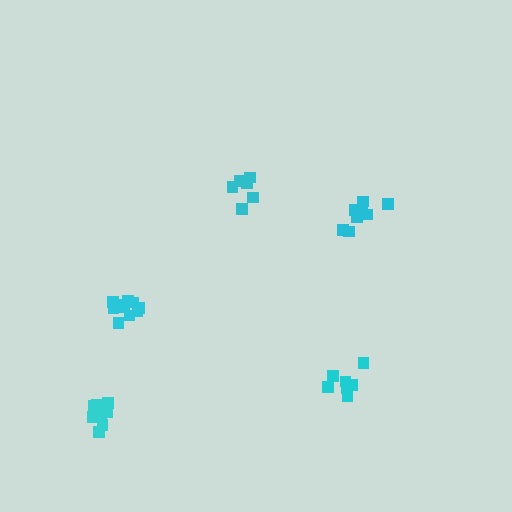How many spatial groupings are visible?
There are 5 spatial groupings.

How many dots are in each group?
Group 1: 7 dots, Group 2: 9 dots, Group 3: 12 dots, Group 4: 10 dots, Group 5: 7 dots (45 total).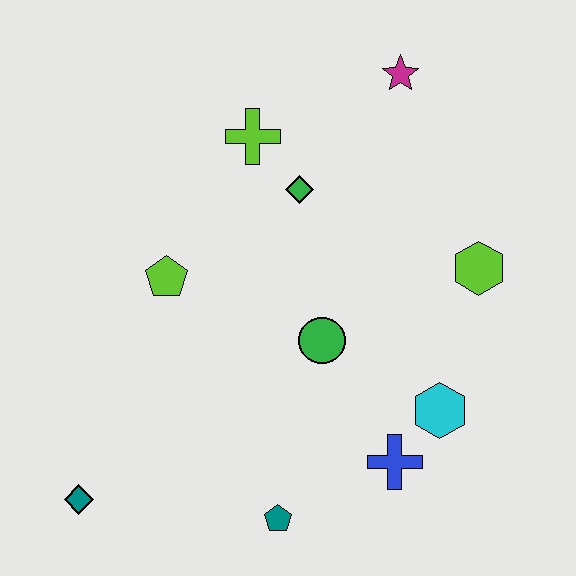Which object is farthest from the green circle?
The teal diamond is farthest from the green circle.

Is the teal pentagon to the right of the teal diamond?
Yes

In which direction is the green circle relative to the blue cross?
The green circle is above the blue cross.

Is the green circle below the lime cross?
Yes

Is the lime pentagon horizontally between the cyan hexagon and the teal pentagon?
No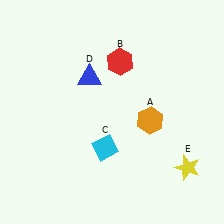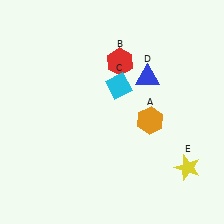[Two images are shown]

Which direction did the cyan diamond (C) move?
The cyan diamond (C) moved up.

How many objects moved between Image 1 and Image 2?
2 objects moved between the two images.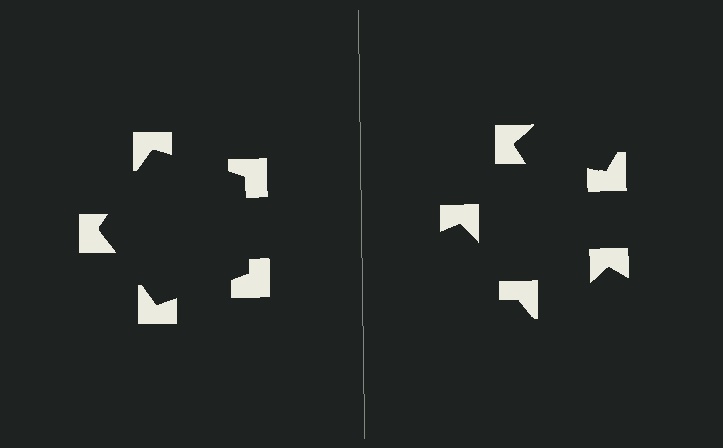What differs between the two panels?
The notched squares are positioned identically on both sides; only the wedge orientations differ. On the left they align to a pentagon; on the right they are misaligned.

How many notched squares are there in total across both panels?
10 — 5 on each side.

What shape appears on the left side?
An illusory pentagon.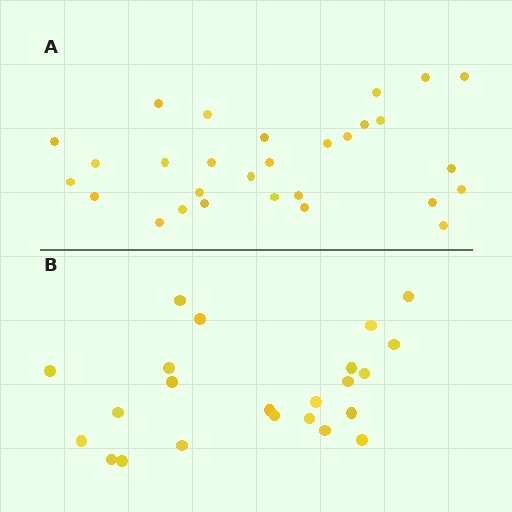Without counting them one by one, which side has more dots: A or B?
Region A (the top region) has more dots.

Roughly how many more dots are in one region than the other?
Region A has about 6 more dots than region B.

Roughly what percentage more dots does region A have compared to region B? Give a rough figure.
About 25% more.